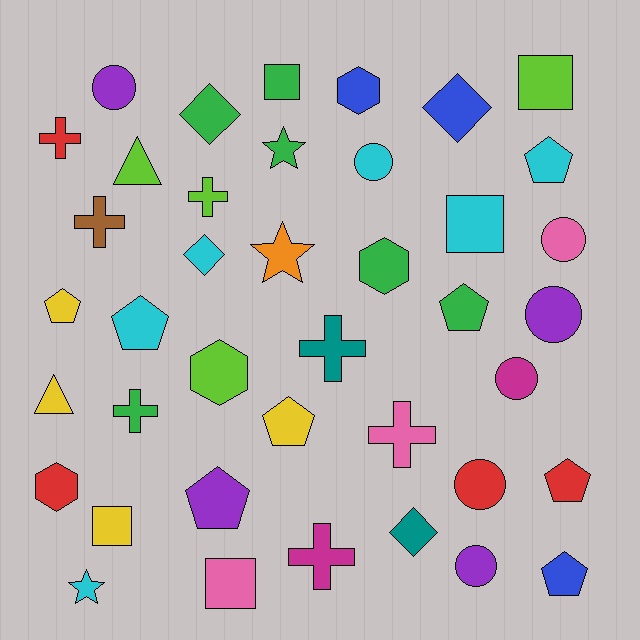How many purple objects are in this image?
There are 4 purple objects.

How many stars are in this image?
There are 3 stars.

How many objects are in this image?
There are 40 objects.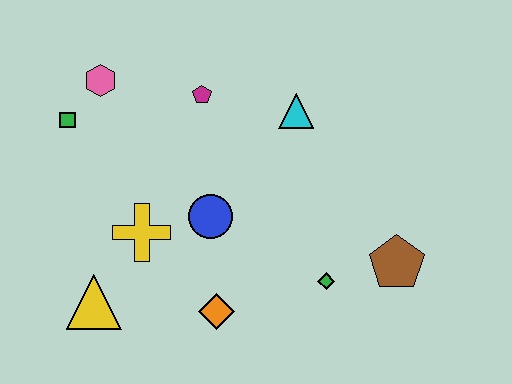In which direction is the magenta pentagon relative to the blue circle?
The magenta pentagon is above the blue circle.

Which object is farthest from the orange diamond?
The pink hexagon is farthest from the orange diamond.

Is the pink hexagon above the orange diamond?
Yes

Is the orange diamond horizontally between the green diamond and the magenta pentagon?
Yes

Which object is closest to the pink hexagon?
The green square is closest to the pink hexagon.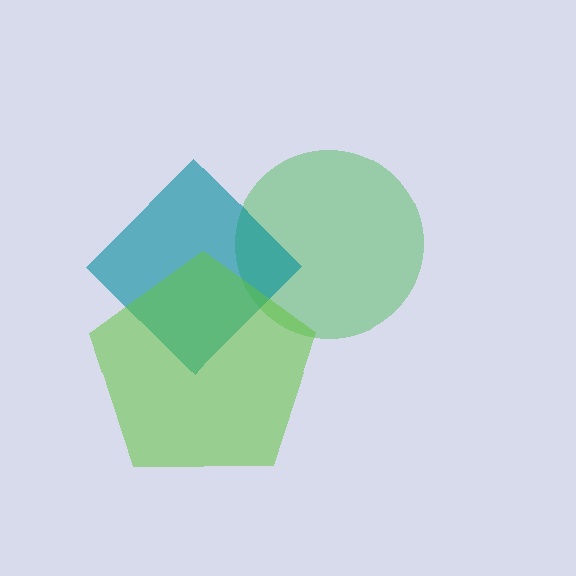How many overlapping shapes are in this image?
There are 3 overlapping shapes in the image.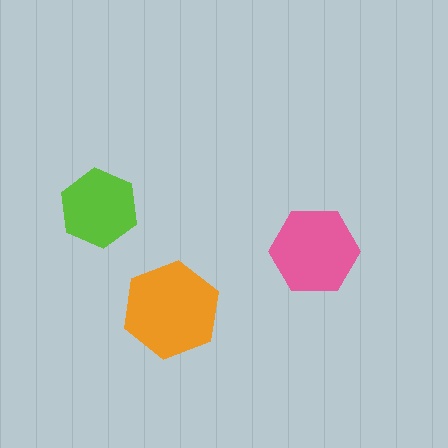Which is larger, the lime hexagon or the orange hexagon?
The orange one.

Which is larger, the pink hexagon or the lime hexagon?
The pink one.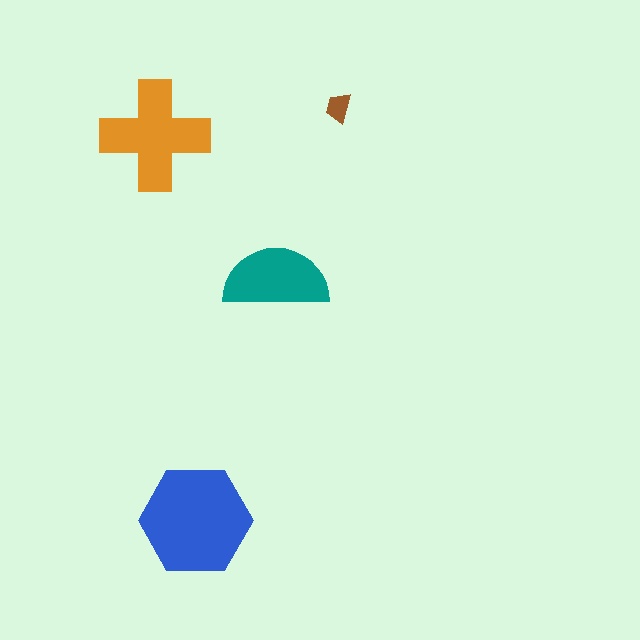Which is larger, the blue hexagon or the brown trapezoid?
The blue hexagon.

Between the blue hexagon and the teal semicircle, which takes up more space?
The blue hexagon.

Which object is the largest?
The blue hexagon.